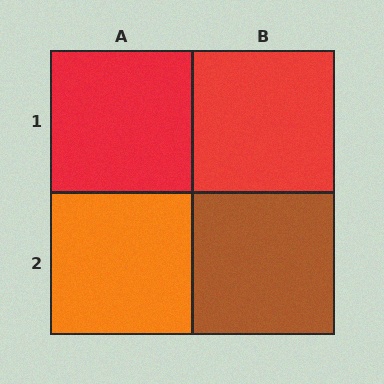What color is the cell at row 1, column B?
Red.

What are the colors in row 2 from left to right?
Orange, brown.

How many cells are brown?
1 cell is brown.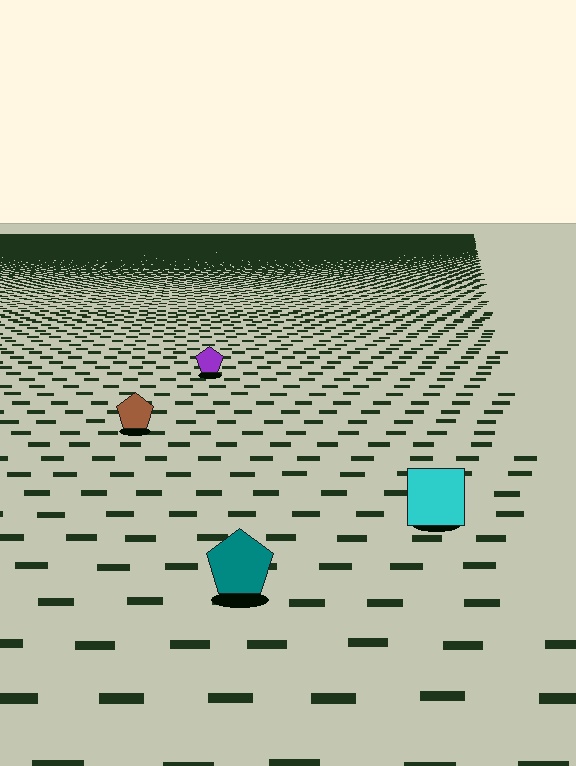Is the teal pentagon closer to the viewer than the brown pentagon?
Yes. The teal pentagon is closer — you can tell from the texture gradient: the ground texture is coarser near it.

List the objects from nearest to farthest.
From nearest to farthest: the teal pentagon, the cyan square, the brown pentagon, the purple pentagon.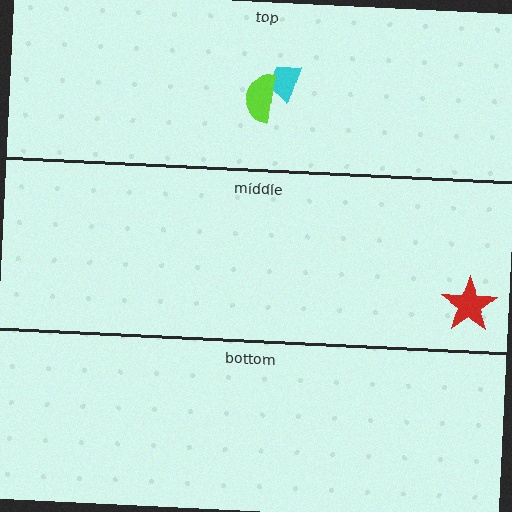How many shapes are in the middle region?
1.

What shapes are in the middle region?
The red star.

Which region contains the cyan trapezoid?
The top region.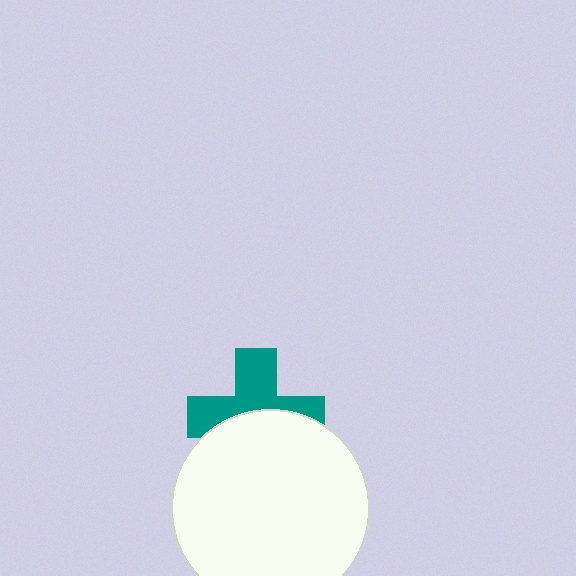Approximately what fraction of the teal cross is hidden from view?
Roughly 47% of the teal cross is hidden behind the white circle.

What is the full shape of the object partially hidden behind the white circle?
The partially hidden object is a teal cross.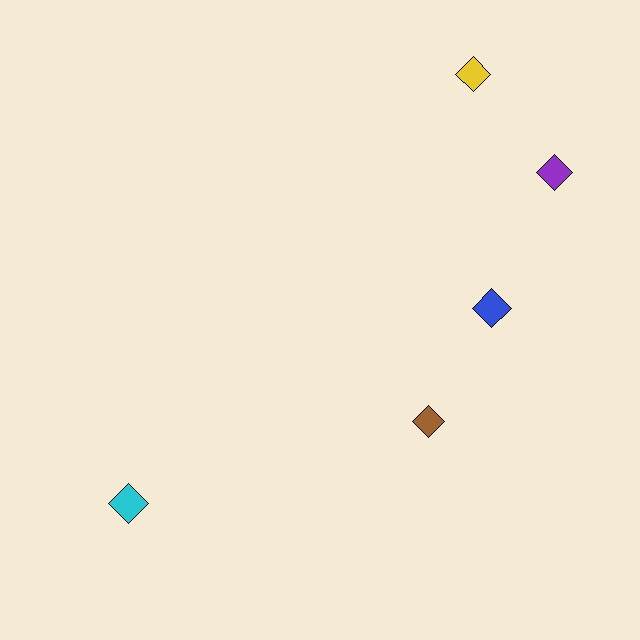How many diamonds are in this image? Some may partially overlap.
There are 5 diamonds.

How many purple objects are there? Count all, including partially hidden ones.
There is 1 purple object.